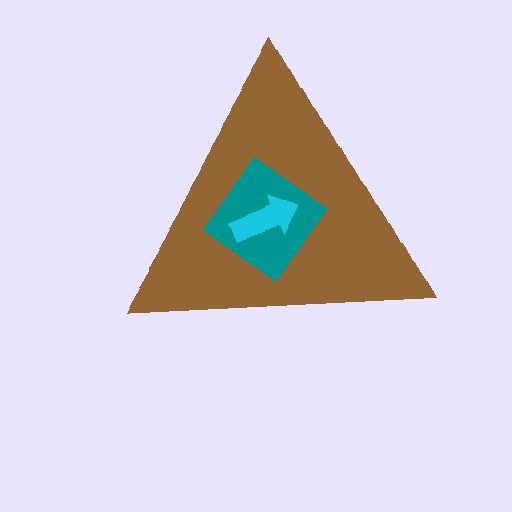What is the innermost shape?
The cyan arrow.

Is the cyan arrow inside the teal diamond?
Yes.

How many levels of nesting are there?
3.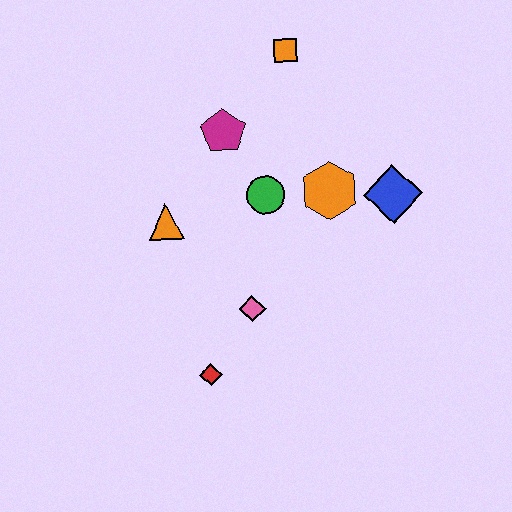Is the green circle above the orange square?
No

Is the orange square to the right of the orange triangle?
Yes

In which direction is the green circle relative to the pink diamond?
The green circle is above the pink diamond.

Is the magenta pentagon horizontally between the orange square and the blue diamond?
No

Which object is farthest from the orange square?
The red diamond is farthest from the orange square.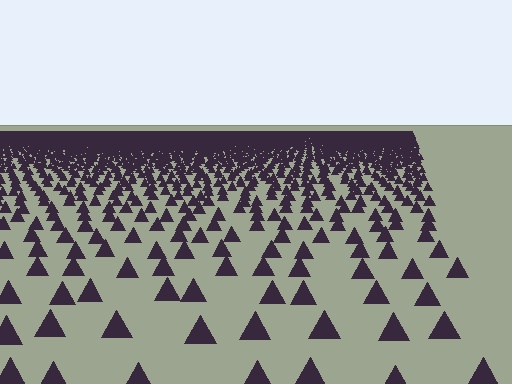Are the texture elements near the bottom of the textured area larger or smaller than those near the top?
Larger. Near the bottom, elements are closer to the viewer and appear at a bigger on-screen size.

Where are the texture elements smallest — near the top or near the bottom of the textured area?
Near the top.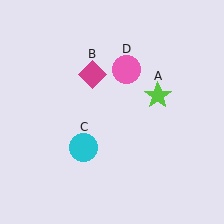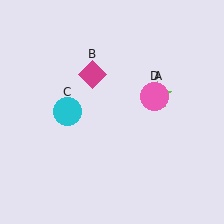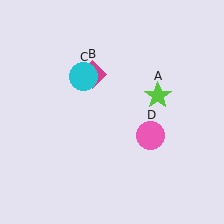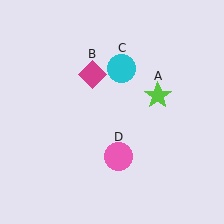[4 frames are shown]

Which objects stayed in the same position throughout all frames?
Lime star (object A) and magenta diamond (object B) remained stationary.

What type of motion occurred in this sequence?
The cyan circle (object C), pink circle (object D) rotated clockwise around the center of the scene.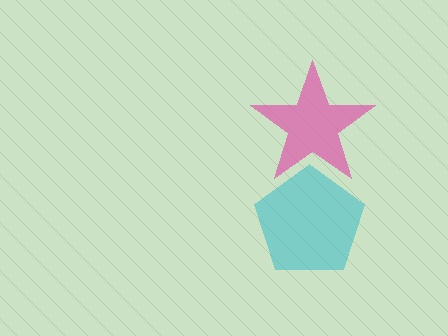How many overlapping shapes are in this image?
There are 2 overlapping shapes in the image.